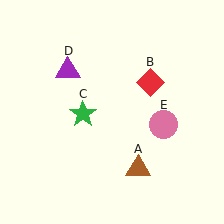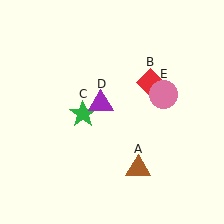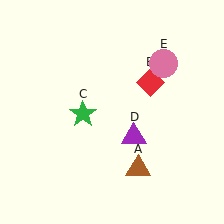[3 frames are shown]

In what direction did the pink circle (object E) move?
The pink circle (object E) moved up.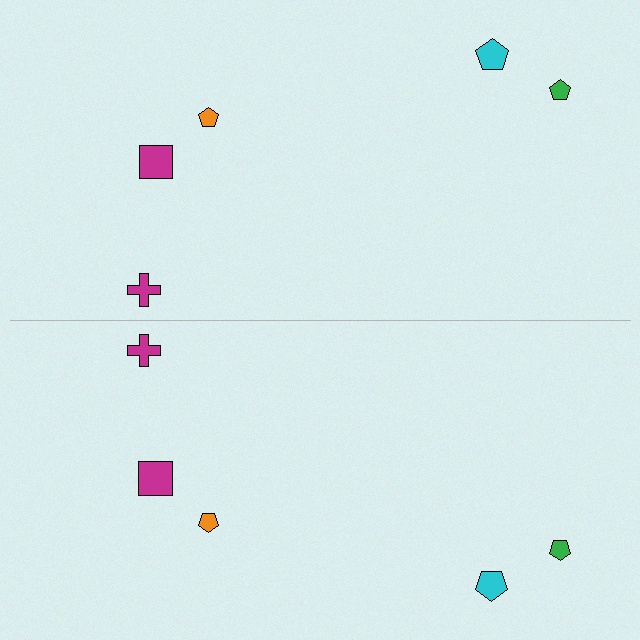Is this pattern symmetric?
Yes, this pattern has bilateral (reflection) symmetry.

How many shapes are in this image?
There are 10 shapes in this image.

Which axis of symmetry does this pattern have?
The pattern has a horizontal axis of symmetry running through the center of the image.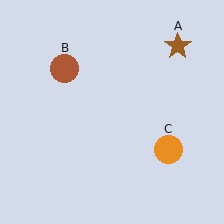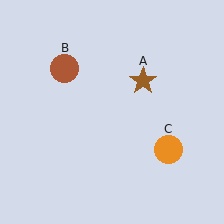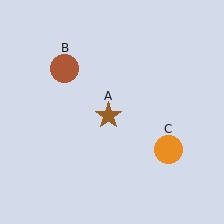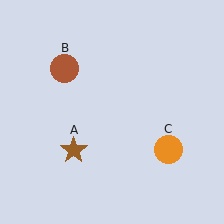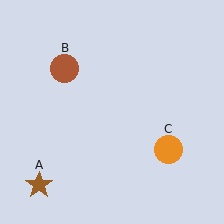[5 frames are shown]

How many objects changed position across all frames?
1 object changed position: brown star (object A).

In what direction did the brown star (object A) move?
The brown star (object A) moved down and to the left.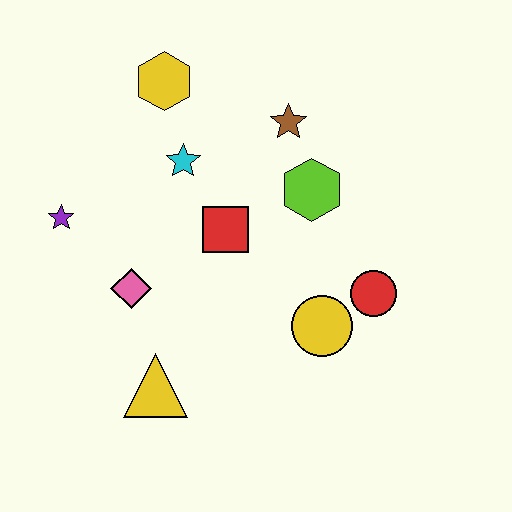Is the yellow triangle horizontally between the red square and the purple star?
Yes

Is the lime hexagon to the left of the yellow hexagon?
No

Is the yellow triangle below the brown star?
Yes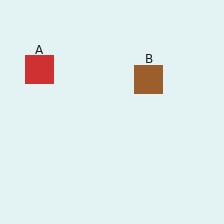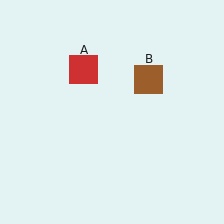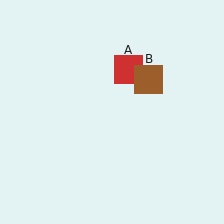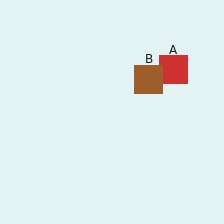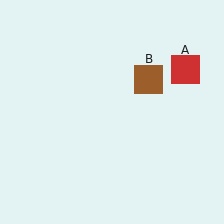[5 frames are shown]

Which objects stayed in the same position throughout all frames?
Brown square (object B) remained stationary.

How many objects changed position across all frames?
1 object changed position: red square (object A).